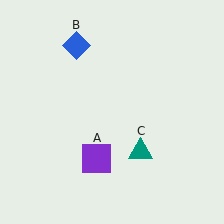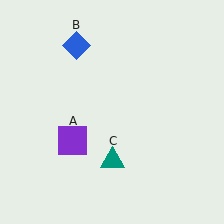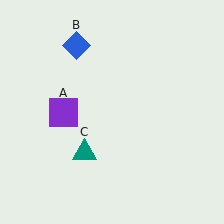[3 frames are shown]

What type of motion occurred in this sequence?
The purple square (object A), teal triangle (object C) rotated clockwise around the center of the scene.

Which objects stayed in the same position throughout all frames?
Blue diamond (object B) remained stationary.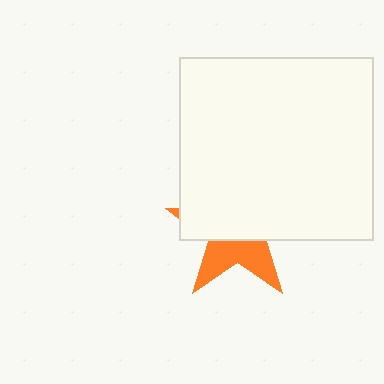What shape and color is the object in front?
The object in front is a white rectangle.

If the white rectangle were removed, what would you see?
You would see the complete orange star.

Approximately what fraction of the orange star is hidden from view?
Roughly 62% of the orange star is hidden behind the white rectangle.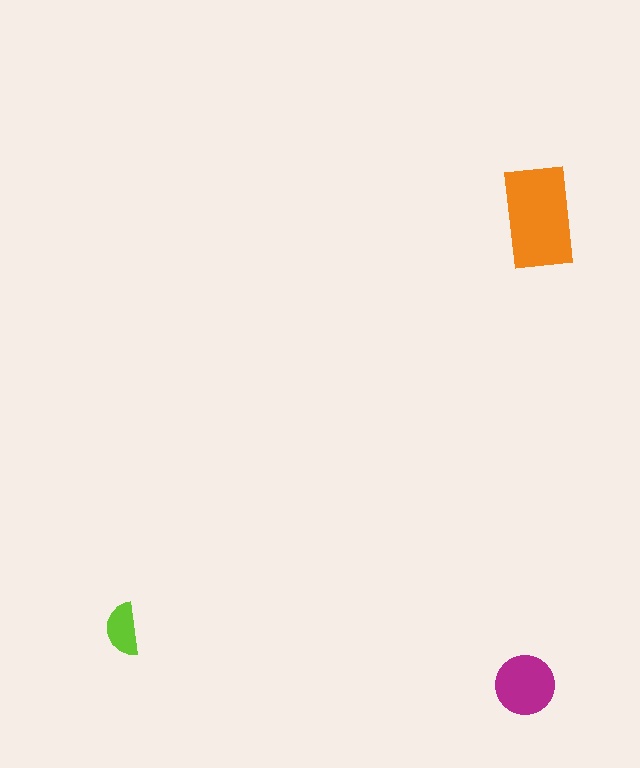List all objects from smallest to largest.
The lime semicircle, the magenta circle, the orange rectangle.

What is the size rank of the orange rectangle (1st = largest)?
1st.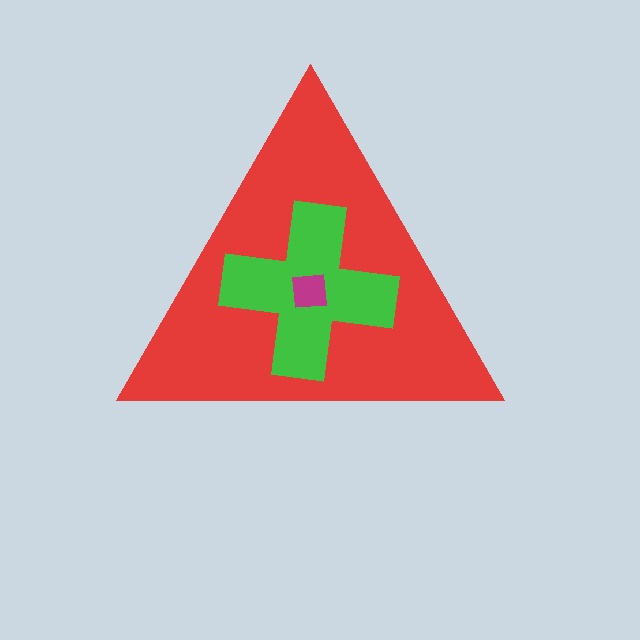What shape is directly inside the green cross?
The magenta square.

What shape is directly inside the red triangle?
The green cross.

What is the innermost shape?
The magenta square.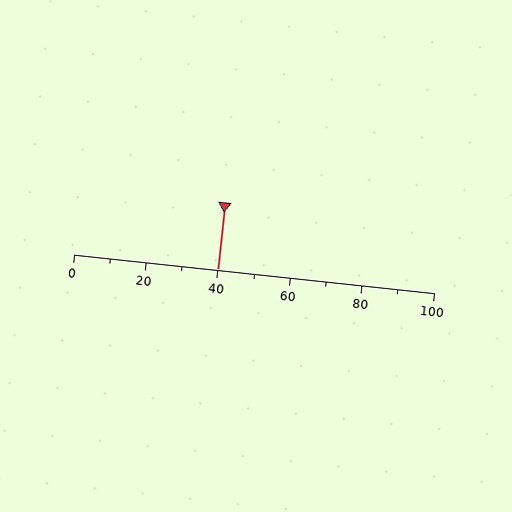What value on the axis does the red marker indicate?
The marker indicates approximately 40.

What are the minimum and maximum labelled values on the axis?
The axis runs from 0 to 100.